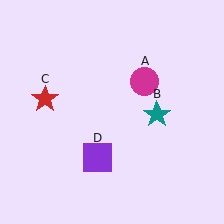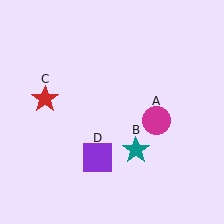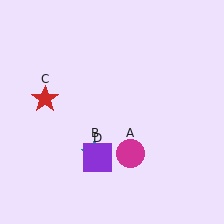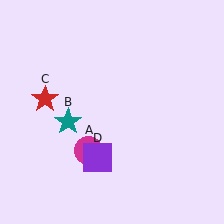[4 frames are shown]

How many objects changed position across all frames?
2 objects changed position: magenta circle (object A), teal star (object B).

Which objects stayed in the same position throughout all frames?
Red star (object C) and purple square (object D) remained stationary.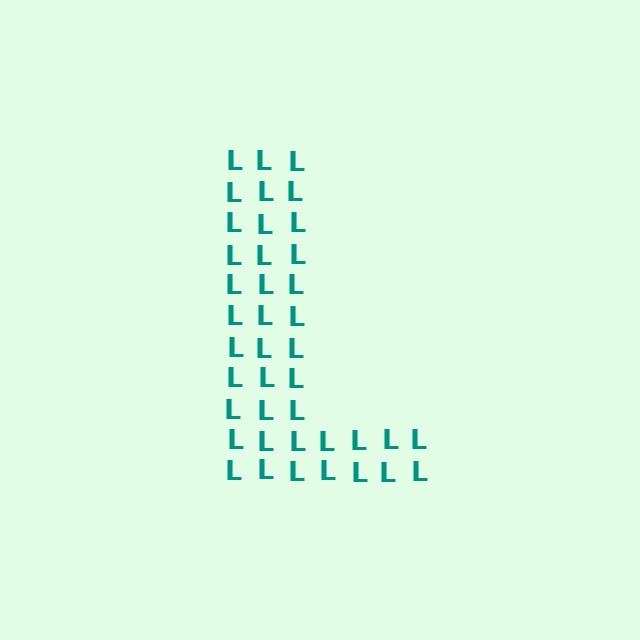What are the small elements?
The small elements are letter L's.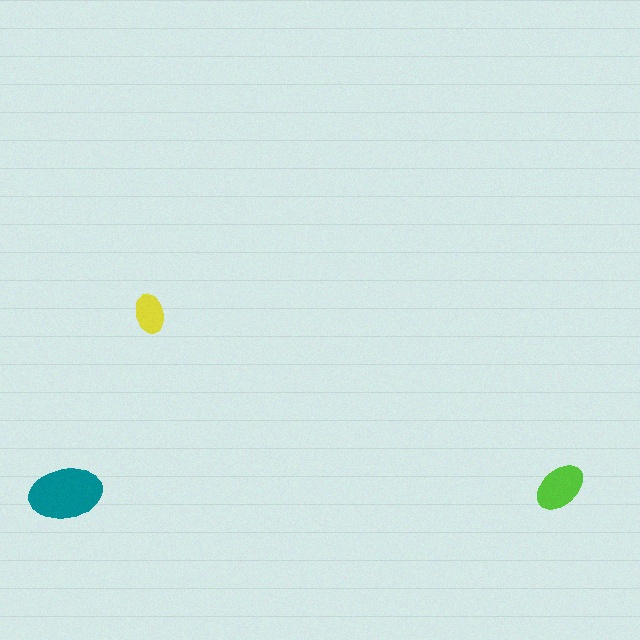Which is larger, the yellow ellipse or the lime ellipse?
The lime one.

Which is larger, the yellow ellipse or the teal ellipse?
The teal one.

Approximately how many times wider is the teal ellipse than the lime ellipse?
About 1.5 times wider.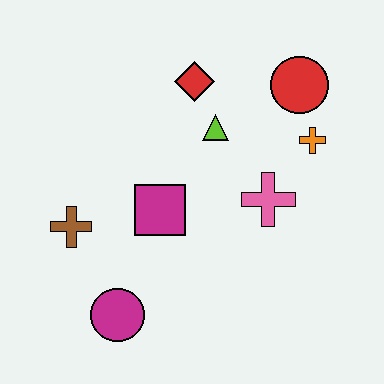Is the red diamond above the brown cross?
Yes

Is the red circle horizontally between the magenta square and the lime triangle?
No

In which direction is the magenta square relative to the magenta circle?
The magenta square is above the magenta circle.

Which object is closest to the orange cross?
The red circle is closest to the orange cross.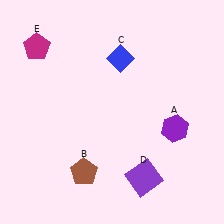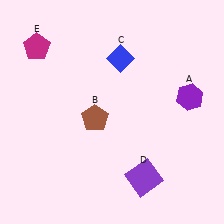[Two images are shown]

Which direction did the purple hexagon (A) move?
The purple hexagon (A) moved up.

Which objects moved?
The objects that moved are: the purple hexagon (A), the brown pentagon (B).